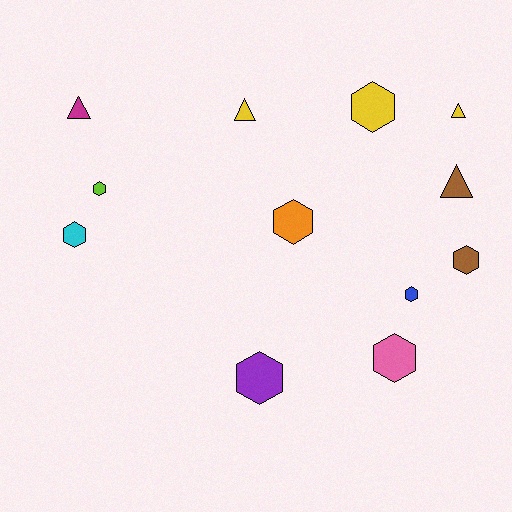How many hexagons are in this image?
There are 8 hexagons.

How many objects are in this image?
There are 12 objects.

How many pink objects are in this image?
There is 1 pink object.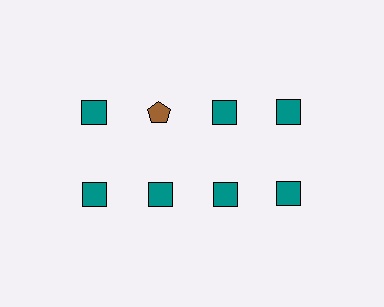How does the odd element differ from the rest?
It differs in both color (brown instead of teal) and shape (pentagon instead of square).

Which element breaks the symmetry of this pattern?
The brown pentagon in the top row, second from left column breaks the symmetry. All other shapes are teal squares.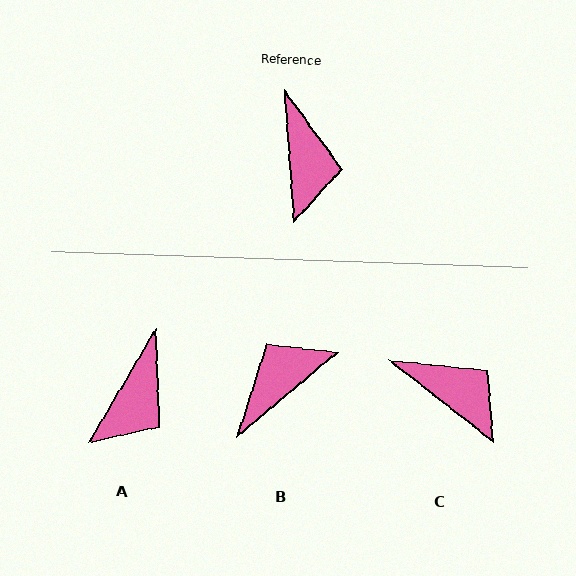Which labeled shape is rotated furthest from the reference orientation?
B, about 126 degrees away.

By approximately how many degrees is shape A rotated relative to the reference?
Approximately 35 degrees clockwise.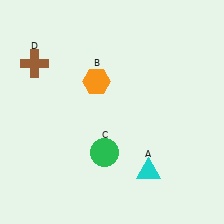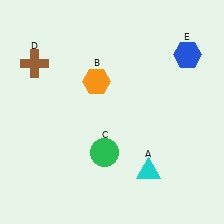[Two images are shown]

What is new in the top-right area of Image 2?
A blue hexagon (E) was added in the top-right area of Image 2.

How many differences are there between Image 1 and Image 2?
There is 1 difference between the two images.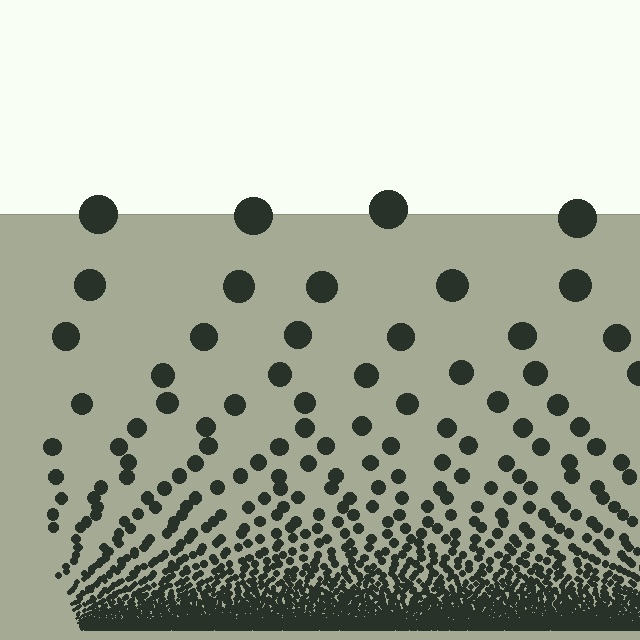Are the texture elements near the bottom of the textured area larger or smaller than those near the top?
Smaller. The gradient is inverted — elements near the bottom are smaller and denser.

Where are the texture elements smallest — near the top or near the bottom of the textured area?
Near the bottom.